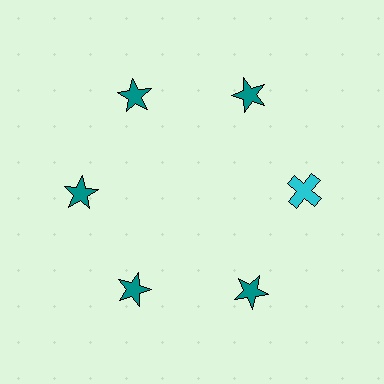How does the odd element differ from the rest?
It differs in both color (cyan instead of teal) and shape (cross instead of star).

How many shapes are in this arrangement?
There are 6 shapes arranged in a ring pattern.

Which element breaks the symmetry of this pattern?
The cyan cross at roughly the 3 o'clock position breaks the symmetry. All other shapes are teal stars.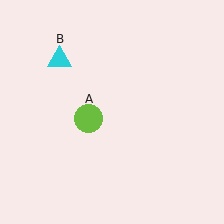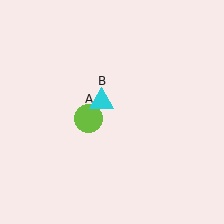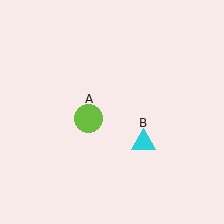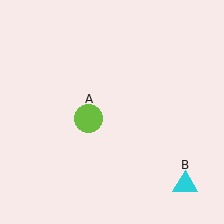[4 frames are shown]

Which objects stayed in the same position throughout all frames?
Lime circle (object A) remained stationary.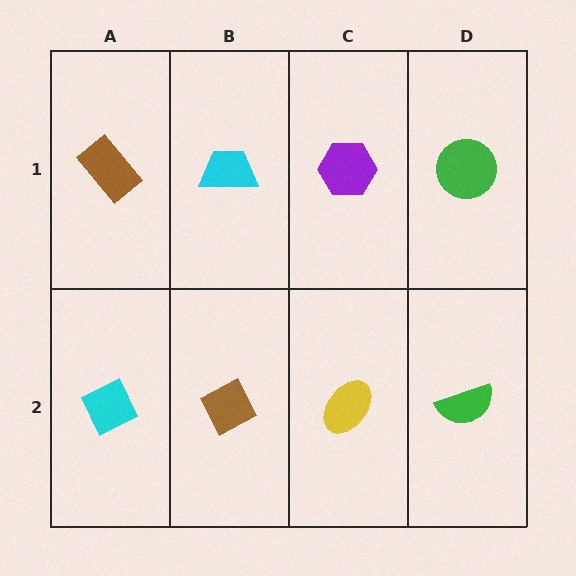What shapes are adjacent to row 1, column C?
A yellow ellipse (row 2, column C), a cyan trapezoid (row 1, column B), a green circle (row 1, column D).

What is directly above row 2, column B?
A cyan trapezoid.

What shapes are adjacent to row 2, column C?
A purple hexagon (row 1, column C), a brown diamond (row 2, column B), a green semicircle (row 2, column D).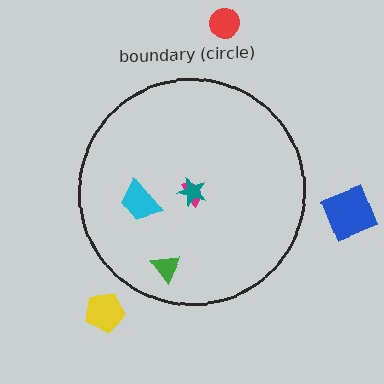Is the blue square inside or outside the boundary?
Outside.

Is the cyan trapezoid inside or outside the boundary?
Inside.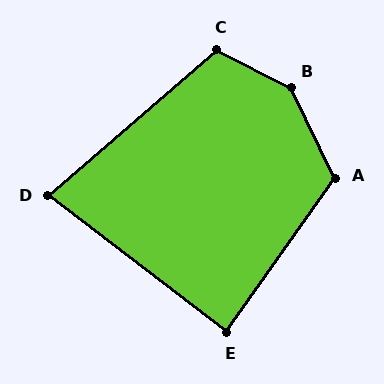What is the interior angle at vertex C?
Approximately 112 degrees (obtuse).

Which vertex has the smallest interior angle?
D, at approximately 78 degrees.